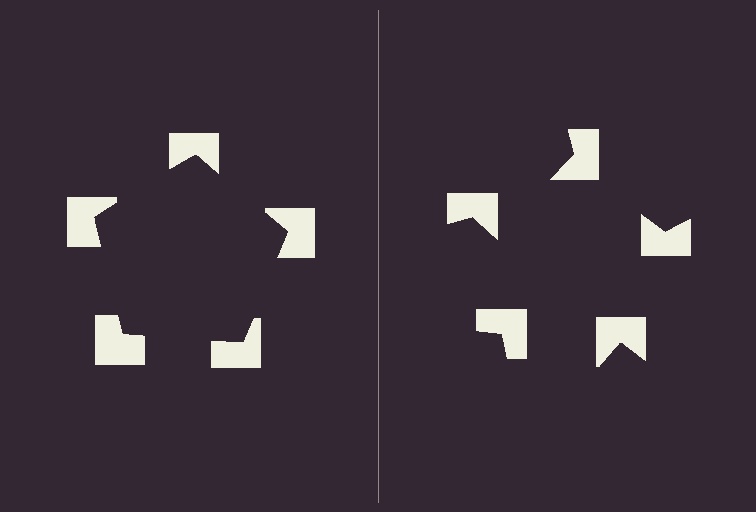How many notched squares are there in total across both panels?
10 — 5 on each side.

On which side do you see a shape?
An illusory pentagon appears on the left side. On the right side the wedge cuts are rotated, so no coherent shape forms.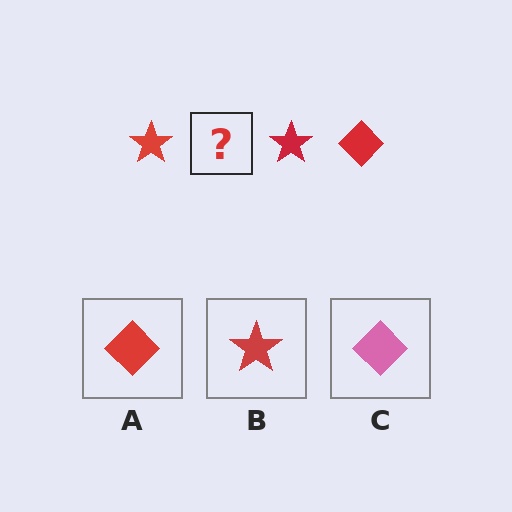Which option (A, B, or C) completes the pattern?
A.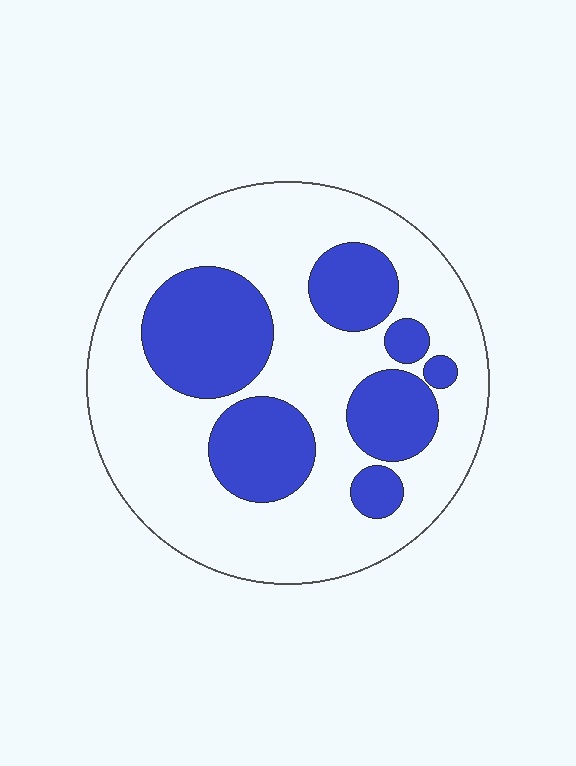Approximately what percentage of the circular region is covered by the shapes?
Approximately 30%.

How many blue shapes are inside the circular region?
7.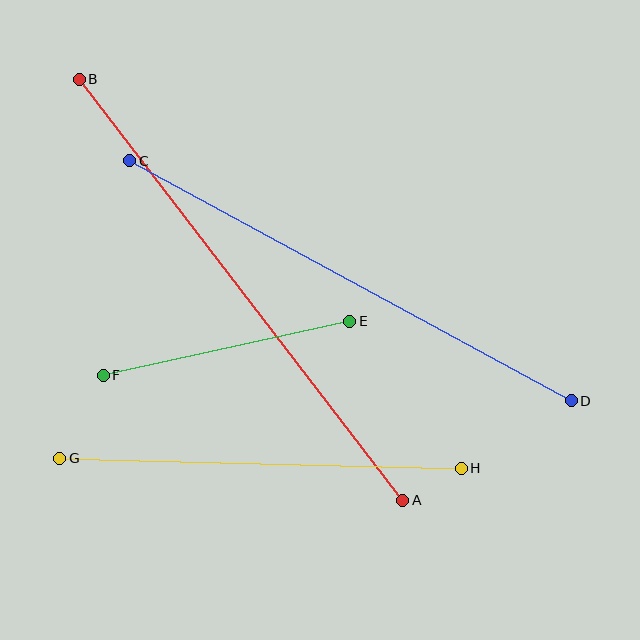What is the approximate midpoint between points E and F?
The midpoint is at approximately (226, 348) pixels.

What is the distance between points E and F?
The distance is approximately 253 pixels.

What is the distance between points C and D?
The distance is approximately 503 pixels.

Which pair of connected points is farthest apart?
Points A and B are farthest apart.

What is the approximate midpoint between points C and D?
The midpoint is at approximately (350, 281) pixels.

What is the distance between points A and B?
The distance is approximately 531 pixels.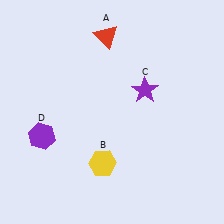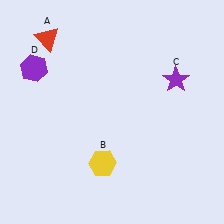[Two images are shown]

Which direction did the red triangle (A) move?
The red triangle (A) moved left.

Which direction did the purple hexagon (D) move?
The purple hexagon (D) moved up.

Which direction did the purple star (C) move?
The purple star (C) moved right.